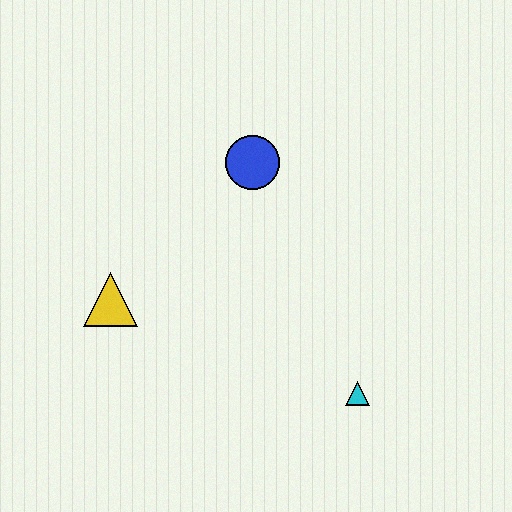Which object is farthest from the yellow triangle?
The cyan triangle is farthest from the yellow triangle.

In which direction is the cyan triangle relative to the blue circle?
The cyan triangle is below the blue circle.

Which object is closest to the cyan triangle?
The blue circle is closest to the cyan triangle.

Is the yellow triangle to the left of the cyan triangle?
Yes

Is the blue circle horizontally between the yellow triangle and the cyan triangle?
Yes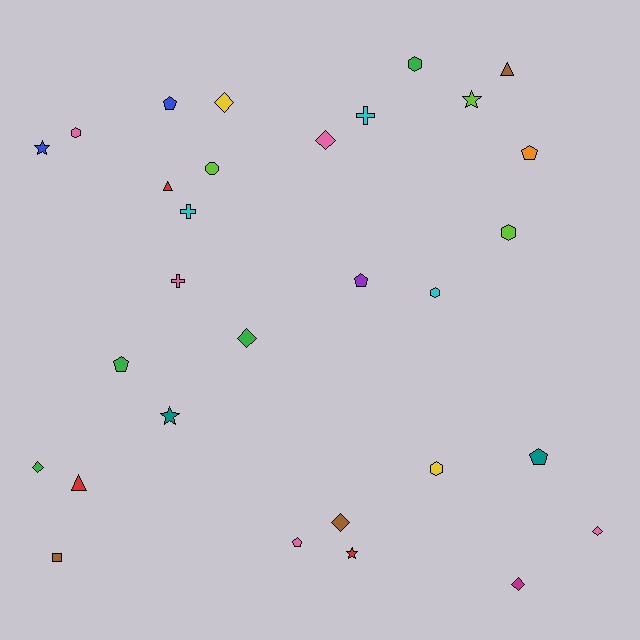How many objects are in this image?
There are 30 objects.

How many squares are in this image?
There is 1 square.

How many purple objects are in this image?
There is 1 purple object.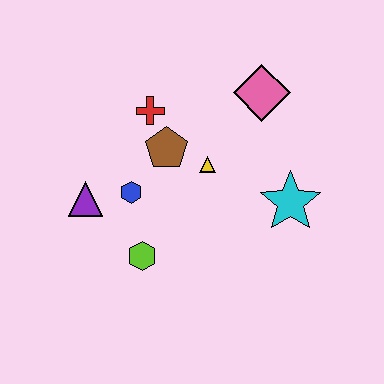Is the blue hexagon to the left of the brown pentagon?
Yes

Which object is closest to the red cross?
The brown pentagon is closest to the red cross.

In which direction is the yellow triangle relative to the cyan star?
The yellow triangle is to the left of the cyan star.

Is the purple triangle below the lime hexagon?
No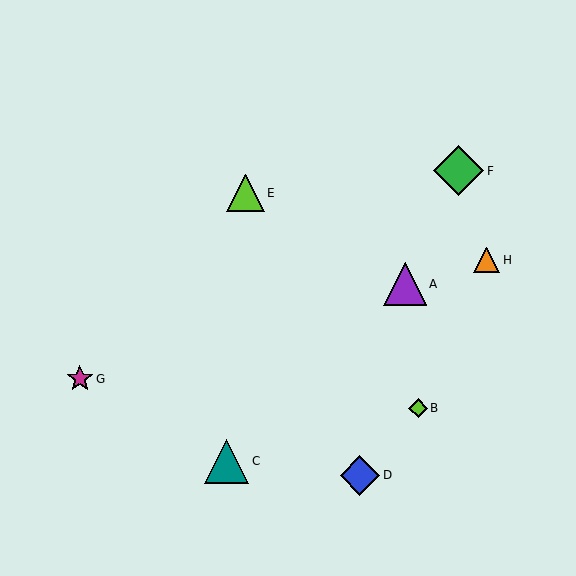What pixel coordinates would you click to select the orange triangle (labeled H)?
Click at (487, 260) to select the orange triangle H.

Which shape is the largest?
The green diamond (labeled F) is the largest.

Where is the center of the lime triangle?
The center of the lime triangle is at (245, 193).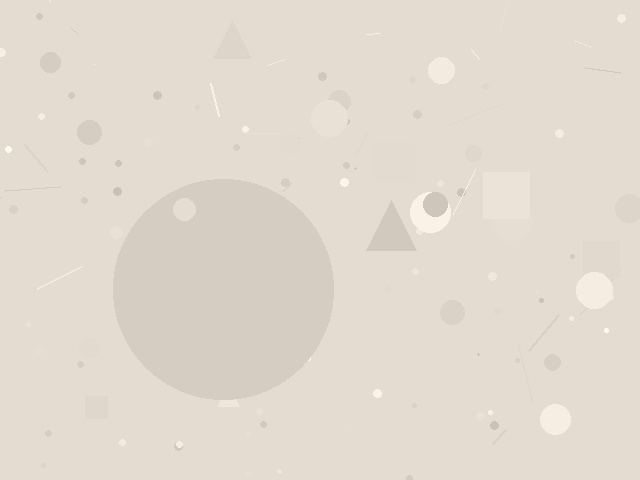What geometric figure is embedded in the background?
A circle is embedded in the background.